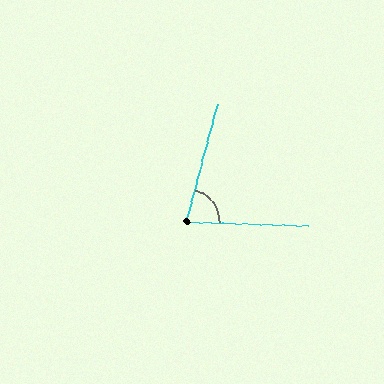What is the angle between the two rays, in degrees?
Approximately 77 degrees.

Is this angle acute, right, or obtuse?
It is acute.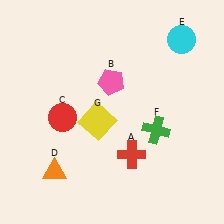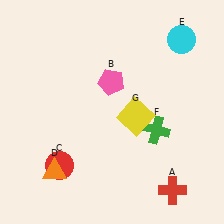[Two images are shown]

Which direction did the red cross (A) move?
The red cross (A) moved right.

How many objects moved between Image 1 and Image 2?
3 objects moved between the two images.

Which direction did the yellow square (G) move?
The yellow square (G) moved right.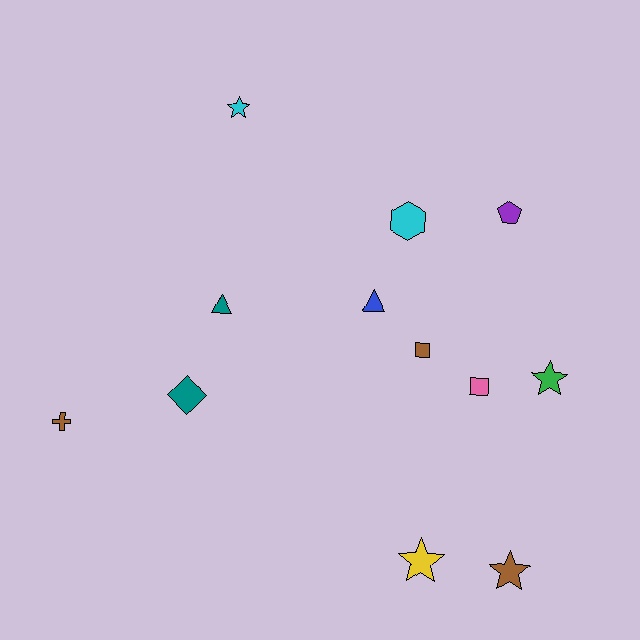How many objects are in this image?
There are 12 objects.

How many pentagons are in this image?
There is 1 pentagon.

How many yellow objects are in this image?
There is 1 yellow object.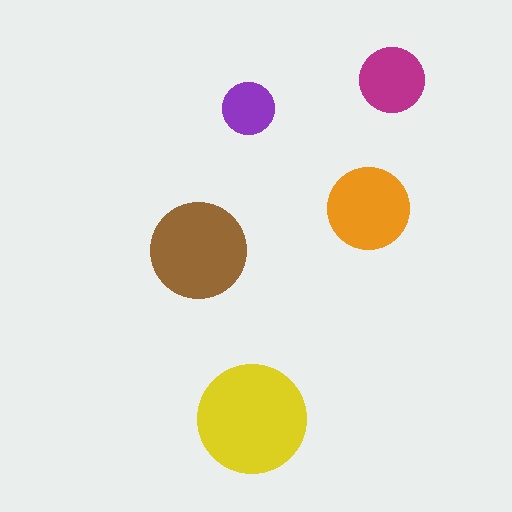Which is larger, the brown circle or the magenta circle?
The brown one.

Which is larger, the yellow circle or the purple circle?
The yellow one.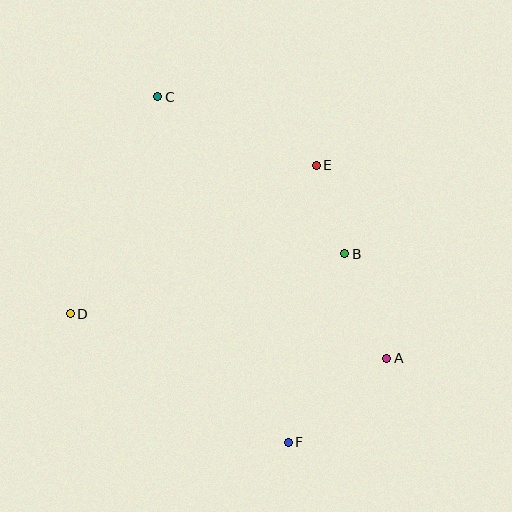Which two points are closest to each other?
Points B and E are closest to each other.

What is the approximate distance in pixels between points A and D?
The distance between A and D is approximately 319 pixels.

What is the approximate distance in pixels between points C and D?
The distance between C and D is approximately 234 pixels.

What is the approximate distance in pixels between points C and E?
The distance between C and E is approximately 173 pixels.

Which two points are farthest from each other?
Points C and F are farthest from each other.